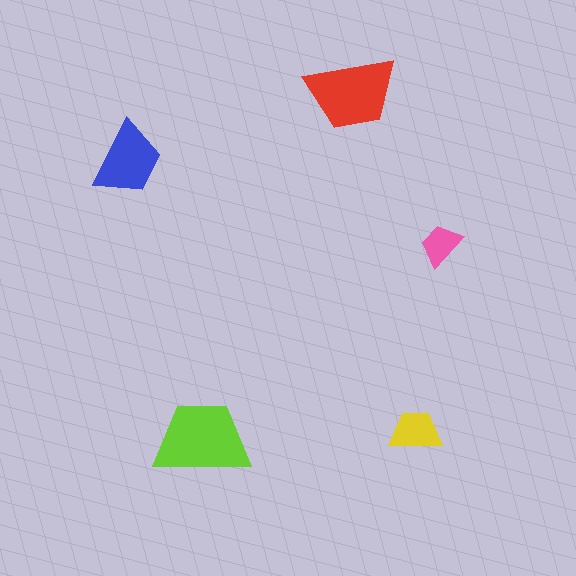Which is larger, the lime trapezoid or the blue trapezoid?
The lime one.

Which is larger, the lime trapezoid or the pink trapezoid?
The lime one.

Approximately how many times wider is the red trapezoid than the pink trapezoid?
About 2 times wider.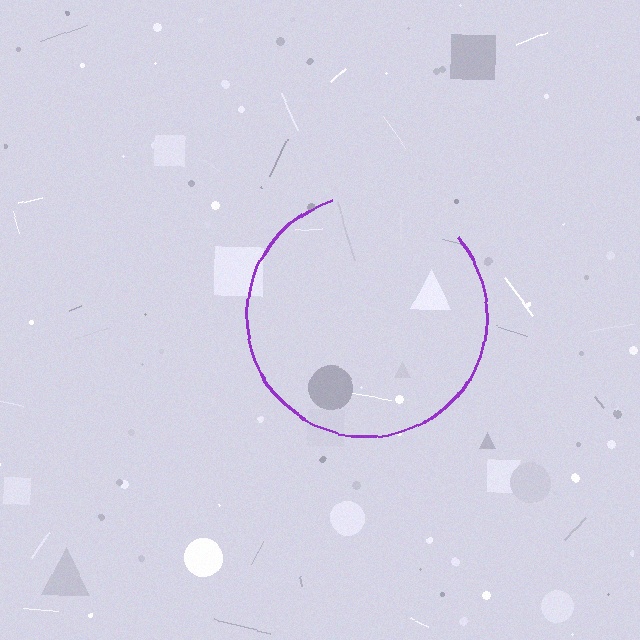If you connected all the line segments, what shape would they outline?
They would outline a circle.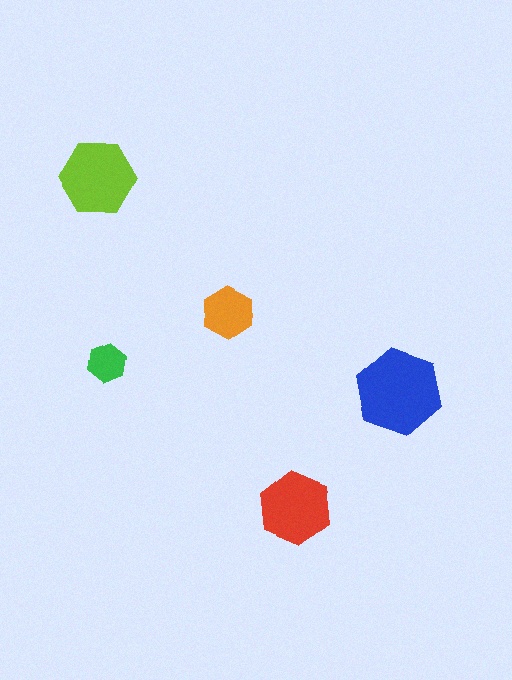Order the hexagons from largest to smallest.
the blue one, the lime one, the red one, the orange one, the green one.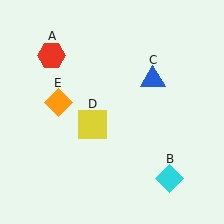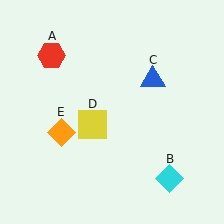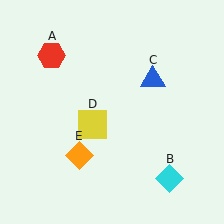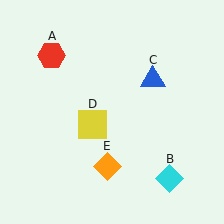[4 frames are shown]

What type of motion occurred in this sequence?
The orange diamond (object E) rotated counterclockwise around the center of the scene.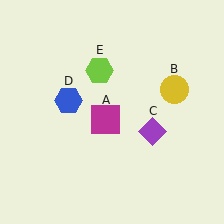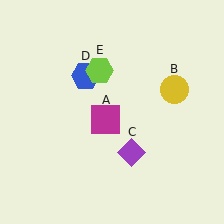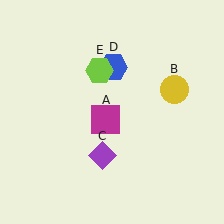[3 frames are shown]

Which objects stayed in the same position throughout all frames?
Magenta square (object A) and yellow circle (object B) and lime hexagon (object E) remained stationary.